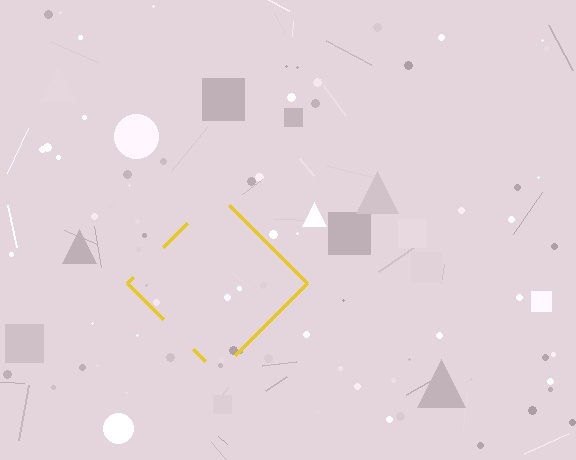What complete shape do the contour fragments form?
The contour fragments form a diamond.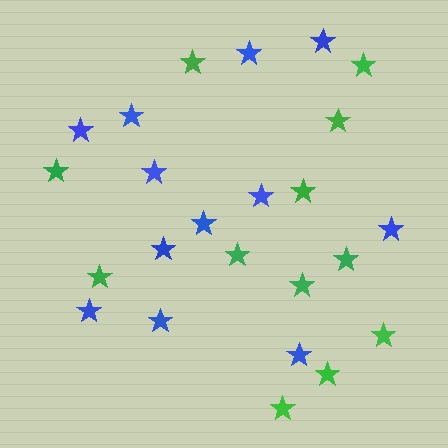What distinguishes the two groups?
There are 2 groups: one group of green stars (12) and one group of blue stars (12).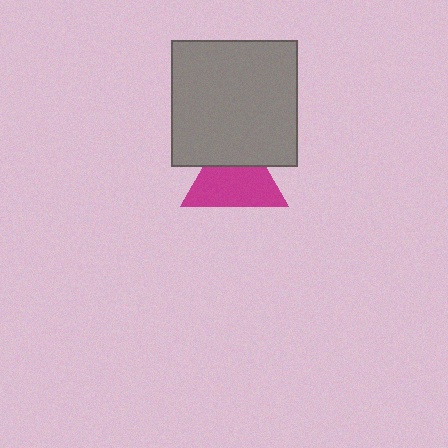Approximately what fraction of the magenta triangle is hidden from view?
Roughly 34% of the magenta triangle is hidden behind the gray square.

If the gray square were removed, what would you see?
You would see the complete magenta triangle.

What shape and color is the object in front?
The object in front is a gray square.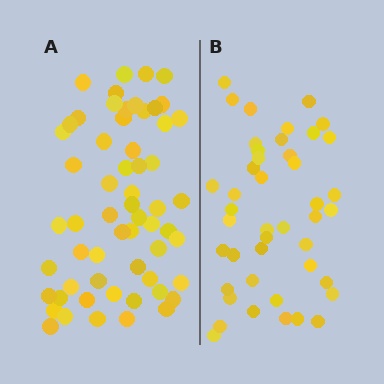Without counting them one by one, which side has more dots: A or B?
Region A (the left region) has more dots.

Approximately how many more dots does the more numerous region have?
Region A has approximately 15 more dots than region B.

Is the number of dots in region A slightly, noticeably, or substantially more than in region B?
Region A has noticeably more, but not dramatically so. The ratio is roughly 1.3 to 1.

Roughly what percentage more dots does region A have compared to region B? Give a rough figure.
About 35% more.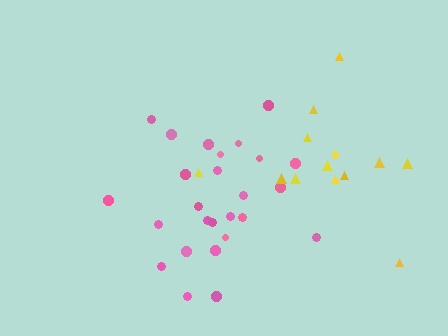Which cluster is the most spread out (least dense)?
Yellow.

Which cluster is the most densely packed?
Pink.